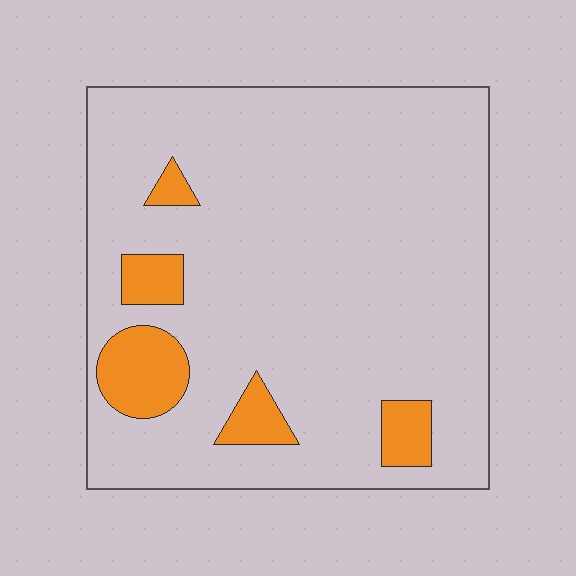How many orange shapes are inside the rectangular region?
5.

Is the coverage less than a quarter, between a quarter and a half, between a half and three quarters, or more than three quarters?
Less than a quarter.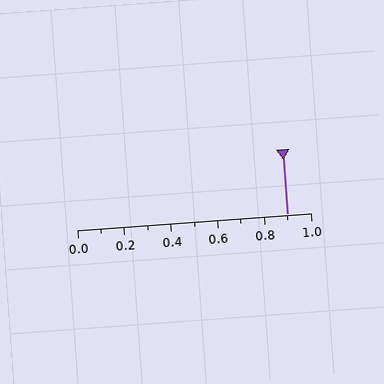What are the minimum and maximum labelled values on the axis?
The axis runs from 0.0 to 1.0.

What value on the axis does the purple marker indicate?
The marker indicates approximately 0.9.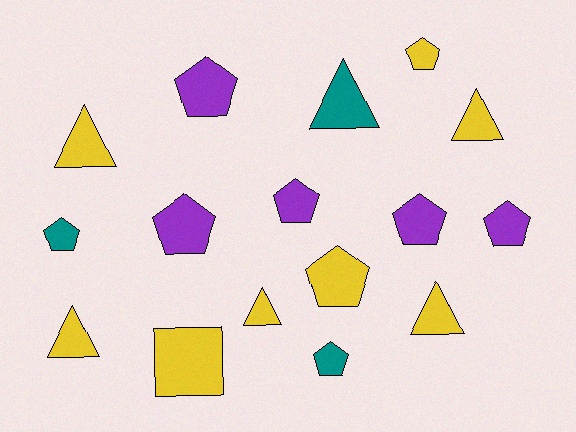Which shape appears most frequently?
Pentagon, with 9 objects.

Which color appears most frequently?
Yellow, with 8 objects.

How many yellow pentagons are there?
There are 2 yellow pentagons.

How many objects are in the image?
There are 16 objects.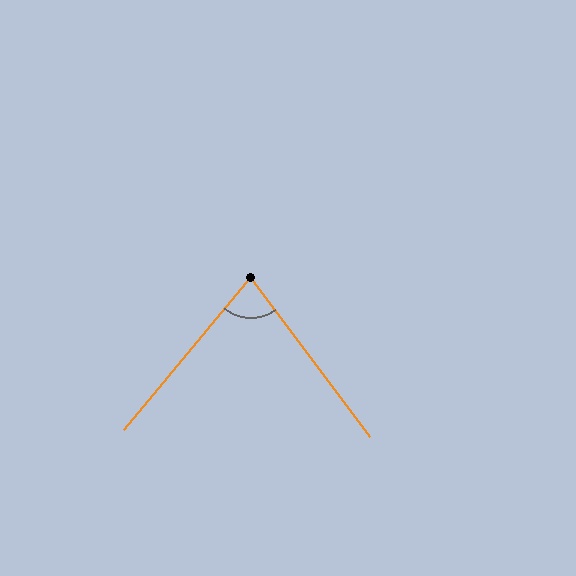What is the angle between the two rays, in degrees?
Approximately 77 degrees.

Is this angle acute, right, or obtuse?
It is acute.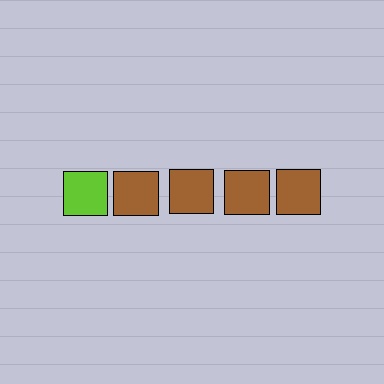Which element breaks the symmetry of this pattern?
The lime square in the top row, leftmost column breaks the symmetry. All other shapes are brown squares.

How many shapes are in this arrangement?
There are 5 shapes arranged in a grid pattern.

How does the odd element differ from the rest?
It has a different color: lime instead of brown.